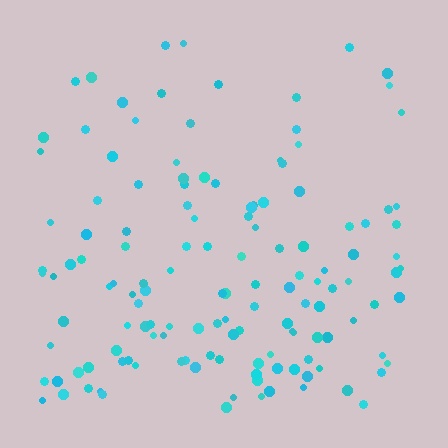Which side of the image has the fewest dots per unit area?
The top.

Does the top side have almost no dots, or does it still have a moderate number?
Still a moderate number, just noticeably fewer than the bottom.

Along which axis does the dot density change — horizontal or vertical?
Vertical.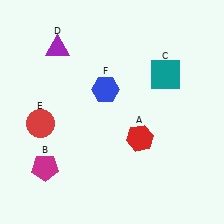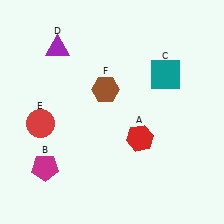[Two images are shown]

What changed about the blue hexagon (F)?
In Image 1, F is blue. In Image 2, it changed to brown.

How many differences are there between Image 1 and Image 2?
There is 1 difference between the two images.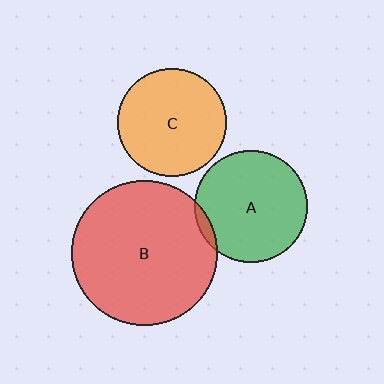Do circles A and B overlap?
Yes.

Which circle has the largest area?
Circle B (red).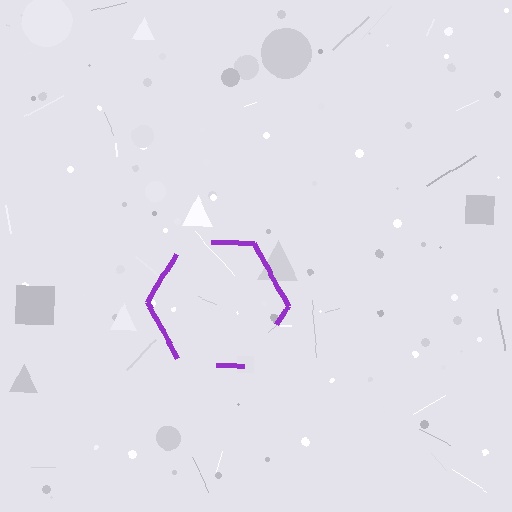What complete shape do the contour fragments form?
The contour fragments form a hexagon.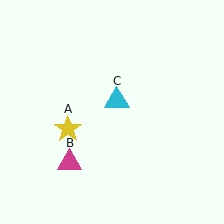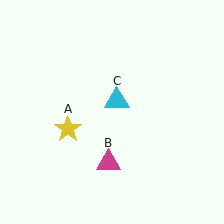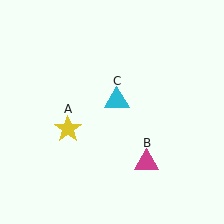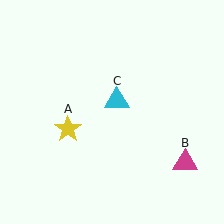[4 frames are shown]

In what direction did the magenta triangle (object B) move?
The magenta triangle (object B) moved right.